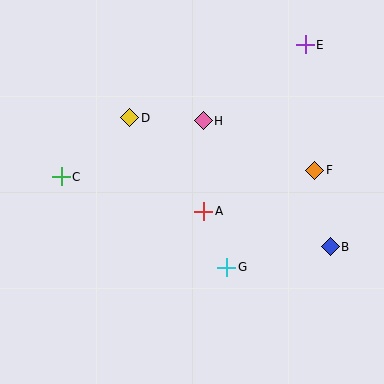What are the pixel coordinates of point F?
Point F is at (315, 170).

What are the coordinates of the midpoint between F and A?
The midpoint between F and A is at (259, 191).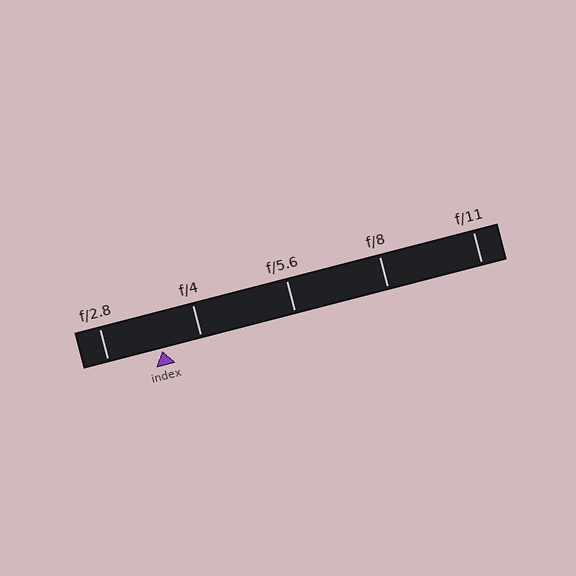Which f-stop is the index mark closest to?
The index mark is closest to f/4.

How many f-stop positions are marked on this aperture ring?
There are 5 f-stop positions marked.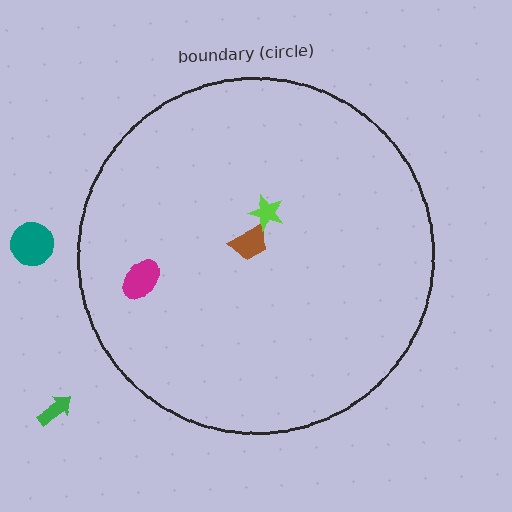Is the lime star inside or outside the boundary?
Inside.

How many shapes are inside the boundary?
3 inside, 2 outside.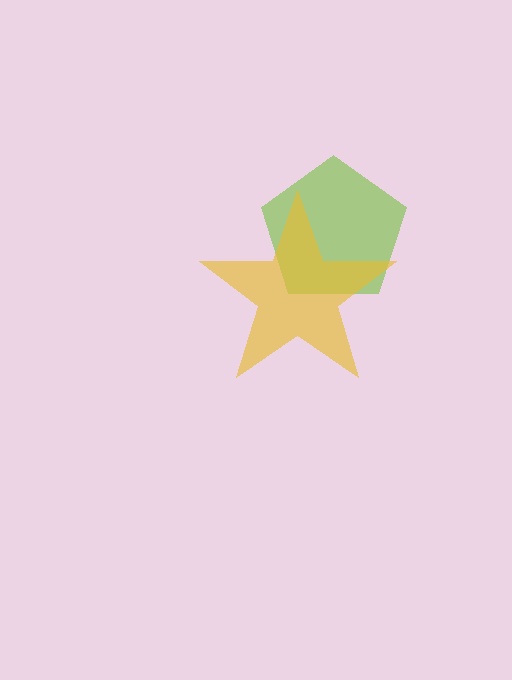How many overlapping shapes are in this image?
There are 2 overlapping shapes in the image.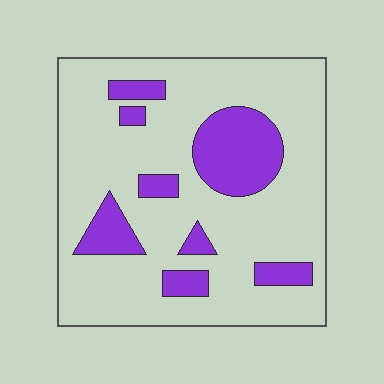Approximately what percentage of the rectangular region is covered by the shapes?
Approximately 20%.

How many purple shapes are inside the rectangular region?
8.